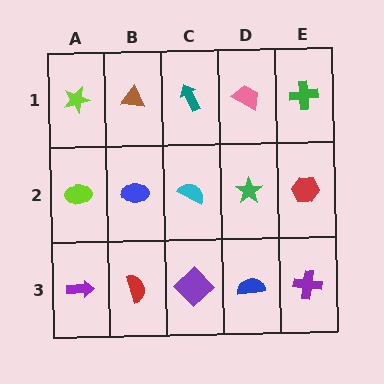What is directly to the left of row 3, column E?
A blue semicircle.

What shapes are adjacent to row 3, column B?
A blue ellipse (row 2, column B), a purple arrow (row 3, column A), a purple diamond (row 3, column C).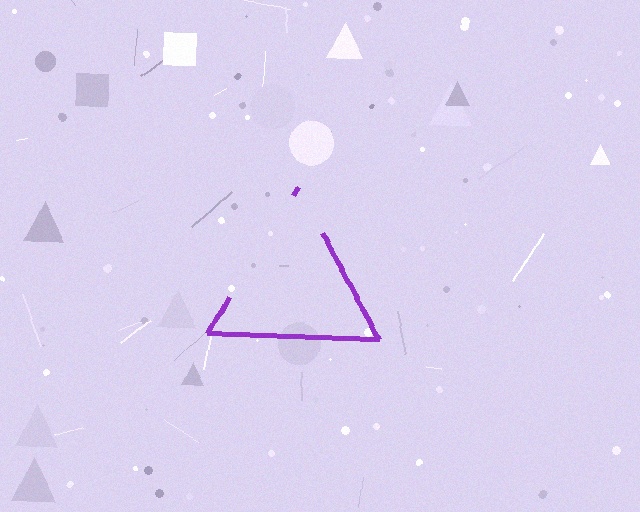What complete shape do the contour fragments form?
The contour fragments form a triangle.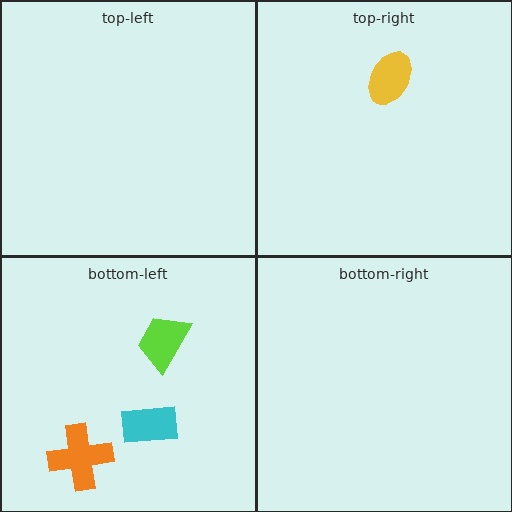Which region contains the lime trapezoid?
The bottom-left region.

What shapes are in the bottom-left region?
The lime trapezoid, the cyan rectangle, the orange cross.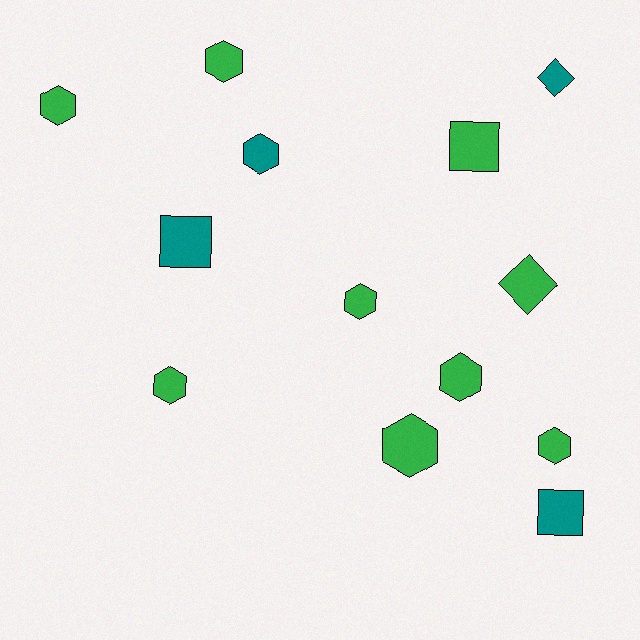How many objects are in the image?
There are 13 objects.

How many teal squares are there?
There are 2 teal squares.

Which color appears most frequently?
Green, with 9 objects.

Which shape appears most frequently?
Hexagon, with 8 objects.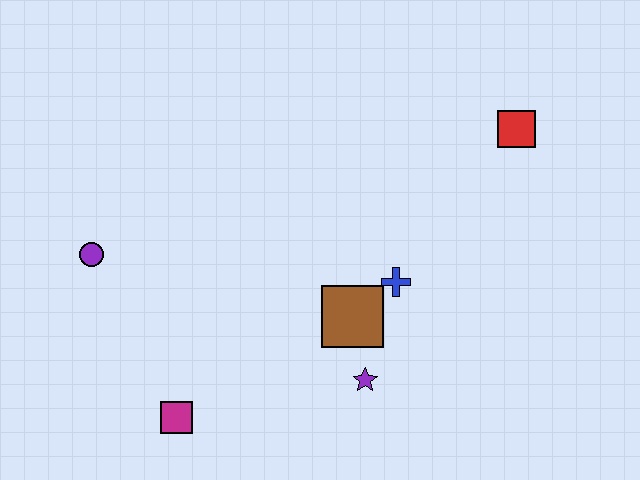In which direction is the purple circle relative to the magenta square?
The purple circle is above the magenta square.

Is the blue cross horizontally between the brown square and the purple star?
No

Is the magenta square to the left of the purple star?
Yes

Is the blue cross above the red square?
No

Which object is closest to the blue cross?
The brown square is closest to the blue cross.